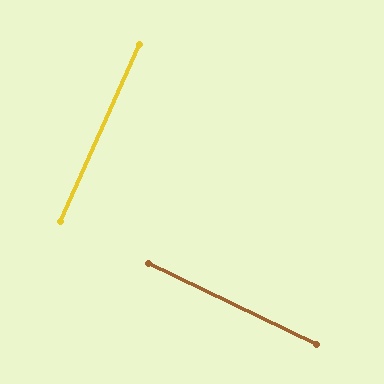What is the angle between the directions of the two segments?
Approximately 89 degrees.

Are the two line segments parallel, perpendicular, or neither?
Perpendicular — they meet at approximately 89°.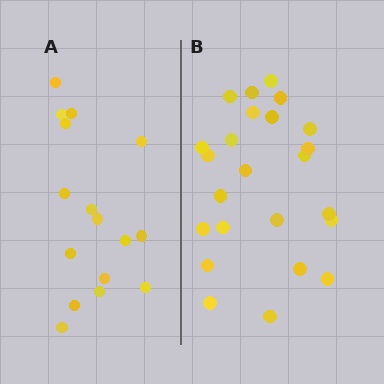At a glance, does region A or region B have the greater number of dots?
Region B (the right region) has more dots.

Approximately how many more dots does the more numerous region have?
Region B has roughly 8 or so more dots than region A.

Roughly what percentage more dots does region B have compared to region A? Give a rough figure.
About 50% more.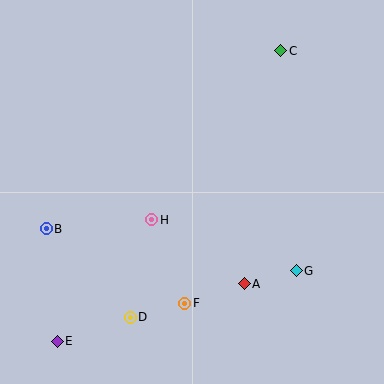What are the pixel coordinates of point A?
Point A is at (244, 284).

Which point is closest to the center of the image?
Point H at (152, 220) is closest to the center.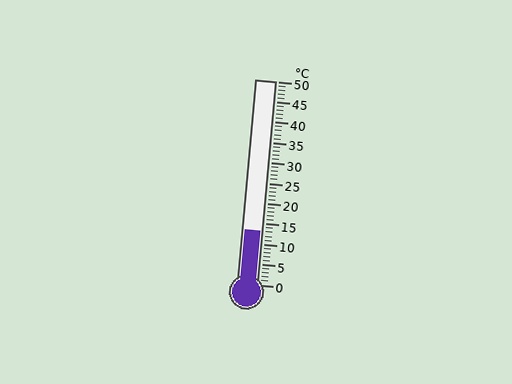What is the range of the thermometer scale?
The thermometer scale ranges from 0°C to 50°C.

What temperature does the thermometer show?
The thermometer shows approximately 13°C.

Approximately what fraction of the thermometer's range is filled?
The thermometer is filled to approximately 25% of its range.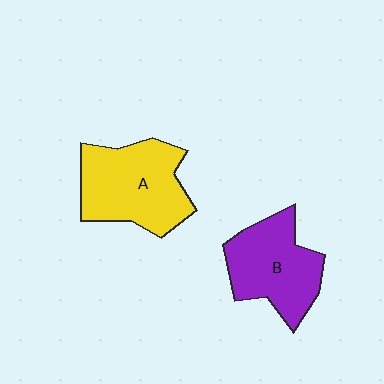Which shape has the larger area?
Shape A (yellow).